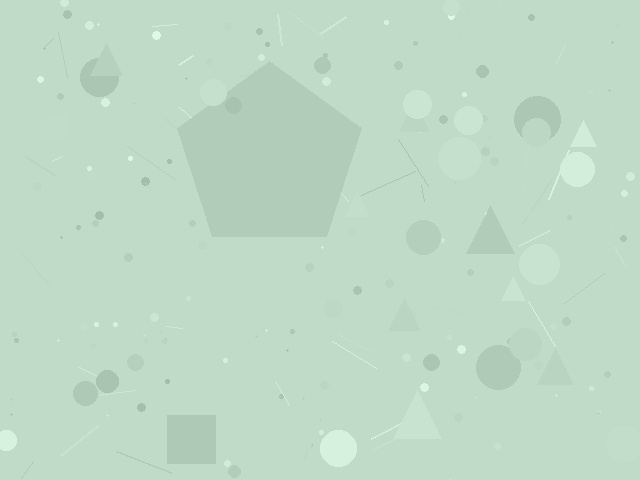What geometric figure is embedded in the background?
A pentagon is embedded in the background.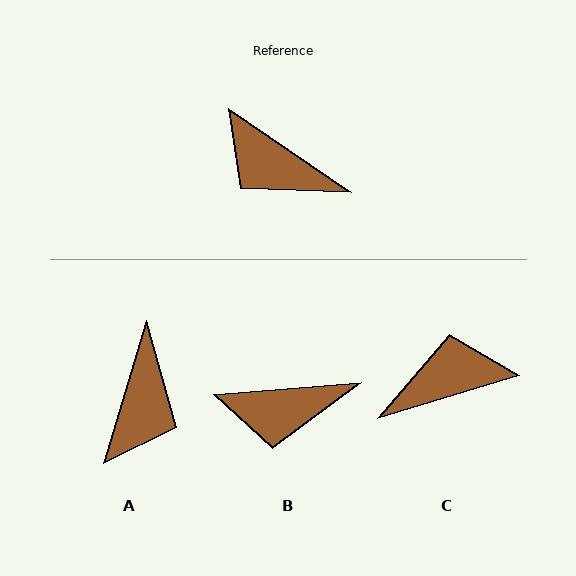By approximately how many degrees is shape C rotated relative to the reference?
Approximately 129 degrees clockwise.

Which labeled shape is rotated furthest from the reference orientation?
C, about 129 degrees away.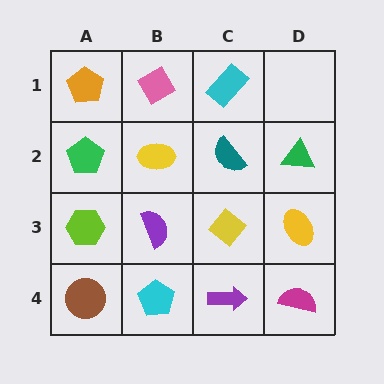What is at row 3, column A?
A lime hexagon.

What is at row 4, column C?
A purple arrow.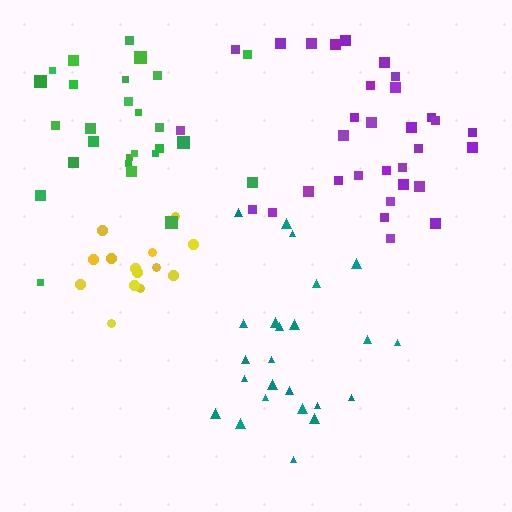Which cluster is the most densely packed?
Yellow.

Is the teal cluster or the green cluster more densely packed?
Teal.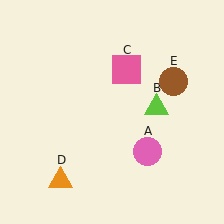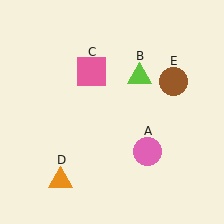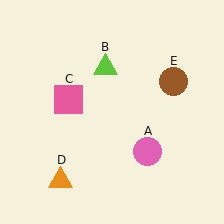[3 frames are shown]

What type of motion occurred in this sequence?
The lime triangle (object B), pink square (object C) rotated counterclockwise around the center of the scene.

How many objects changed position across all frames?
2 objects changed position: lime triangle (object B), pink square (object C).